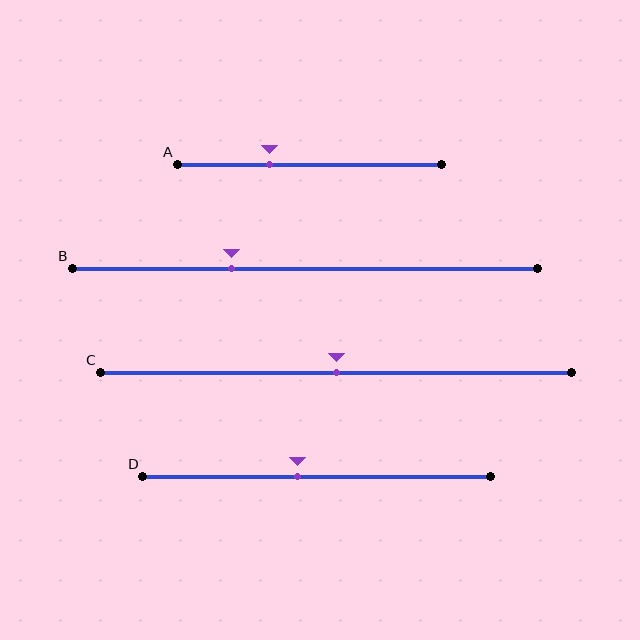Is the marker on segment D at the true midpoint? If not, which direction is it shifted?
No, the marker on segment D is shifted to the left by about 6% of the segment length.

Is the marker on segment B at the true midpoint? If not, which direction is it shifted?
No, the marker on segment B is shifted to the left by about 16% of the segment length.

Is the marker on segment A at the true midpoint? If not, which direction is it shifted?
No, the marker on segment A is shifted to the left by about 15% of the segment length.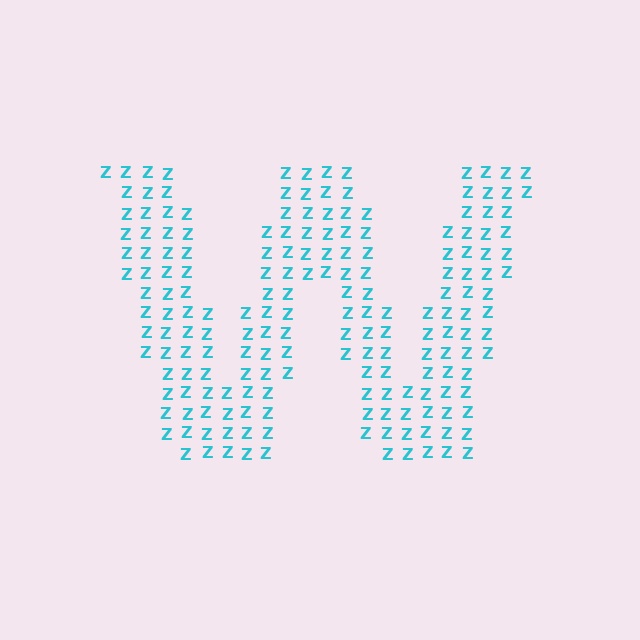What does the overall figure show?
The overall figure shows the letter W.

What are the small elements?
The small elements are letter Z's.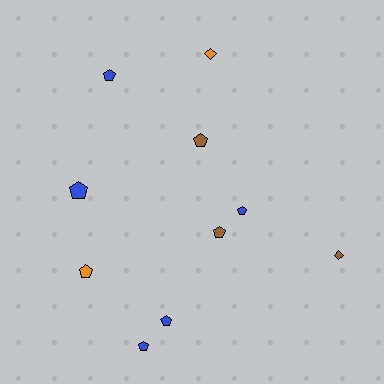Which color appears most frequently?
Blue, with 5 objects.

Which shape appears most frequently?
Pentagon, with 8 objects.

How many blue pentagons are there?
There are 5 blue pentagons.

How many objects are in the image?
There are 10 objects.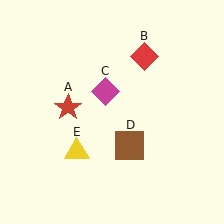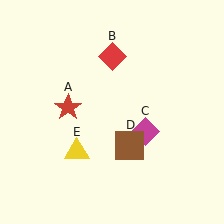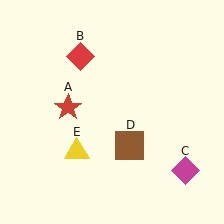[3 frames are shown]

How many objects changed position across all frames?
2 objects changed position: red diamond (object B), magenta diamond (object C).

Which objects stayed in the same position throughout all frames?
Red star (object A) and brown square (object D) and yellow triangle (object E) remained stationary.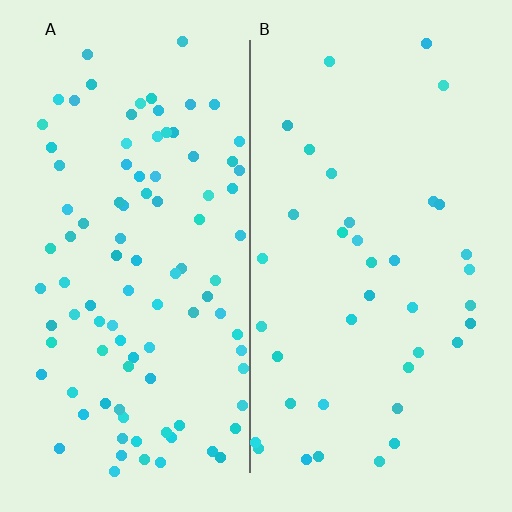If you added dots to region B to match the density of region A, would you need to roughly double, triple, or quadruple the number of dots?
Approximately triple.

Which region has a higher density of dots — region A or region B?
A (the left).